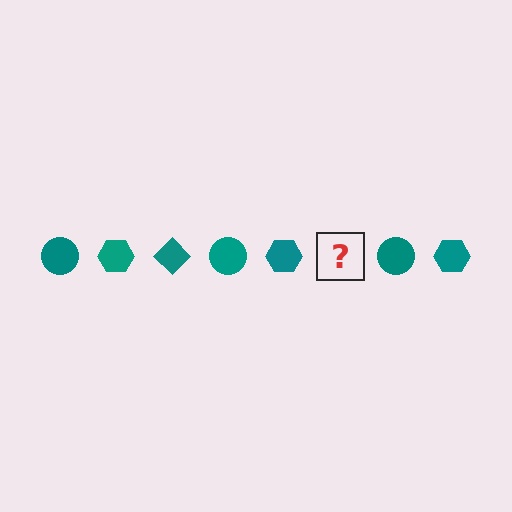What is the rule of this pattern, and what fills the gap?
The rule is that the pattern cycles through circle, hexagon, diamond shapes in teal. The gap should be filled with a teal diamond.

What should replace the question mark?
The question mark should be replaced with a teal diamond.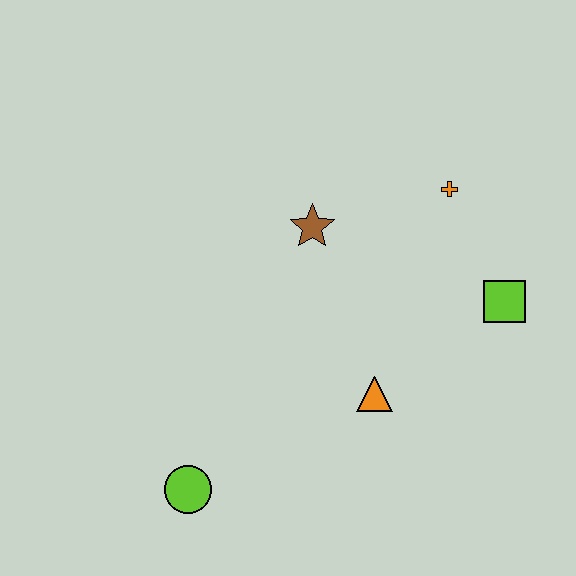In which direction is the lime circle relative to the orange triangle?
The lime circle is to the left of the orange triangle.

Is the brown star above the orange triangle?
Yes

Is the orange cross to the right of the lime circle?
Yes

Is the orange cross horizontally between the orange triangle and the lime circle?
No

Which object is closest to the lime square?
The orange cross is closest to the lime square.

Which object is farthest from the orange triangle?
The orange cross is farthest from the orange triangle.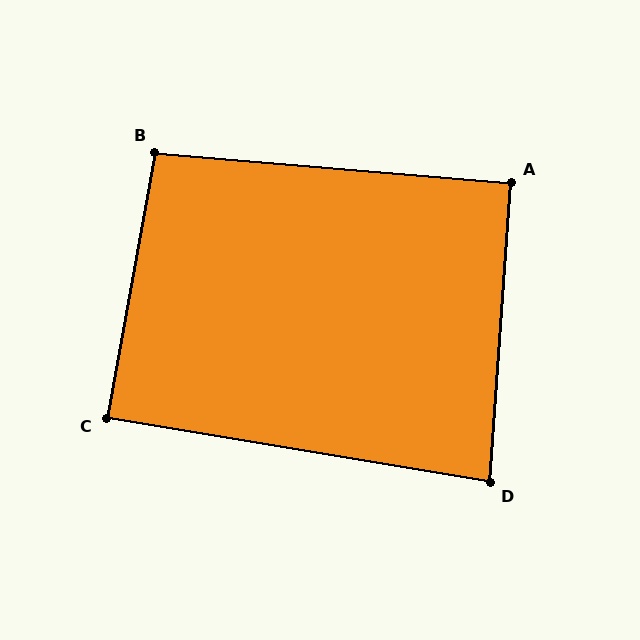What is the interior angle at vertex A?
Approximately 91 degrees (approximately right).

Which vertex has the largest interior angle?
B, at approximately 95 degrees.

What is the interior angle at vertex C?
Approximately 89 degrees (approximately right).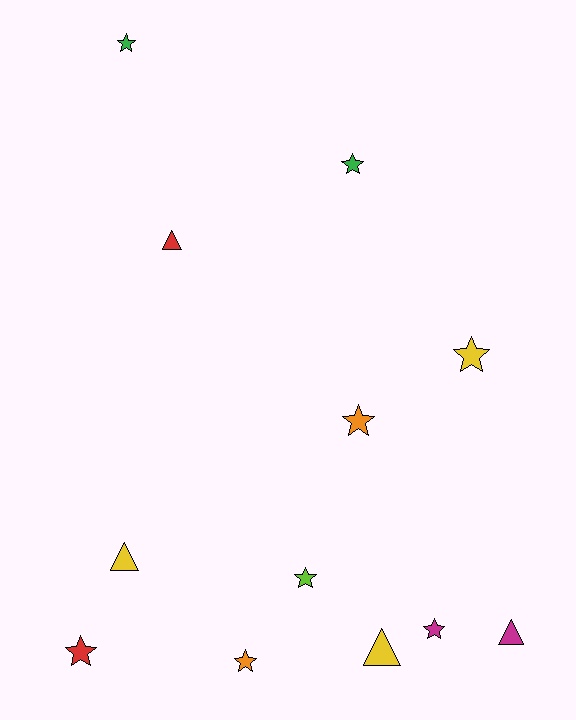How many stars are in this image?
There are 8 stars.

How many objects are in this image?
There are 12 objects.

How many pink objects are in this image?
There are no pink objects.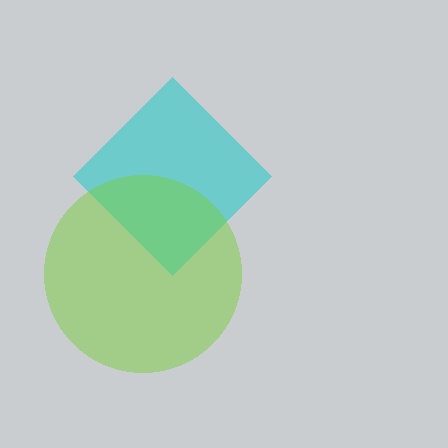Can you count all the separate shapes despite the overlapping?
Yes, there are 2 separate shapes.